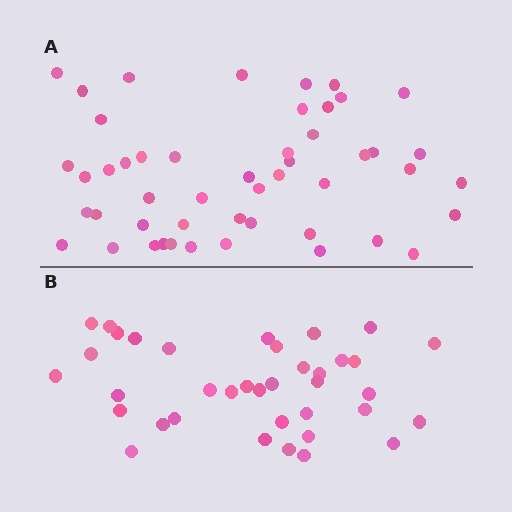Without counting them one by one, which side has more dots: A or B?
Region A (the top region) has more dots.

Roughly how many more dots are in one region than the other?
Region A has roughly 12 or so more dots than region B.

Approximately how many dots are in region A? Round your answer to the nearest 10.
About 50 dots. (The exact count is 49, which rounds to 50.)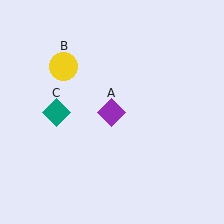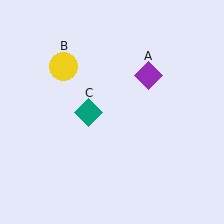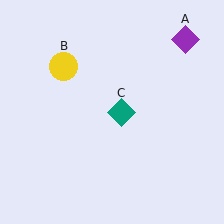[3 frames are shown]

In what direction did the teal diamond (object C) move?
The teal diamond (object C) moved right.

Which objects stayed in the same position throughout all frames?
Yellow circle (object B) remained stationary.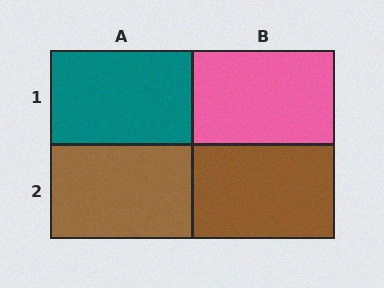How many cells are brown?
2 cells are brown.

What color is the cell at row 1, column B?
Pink.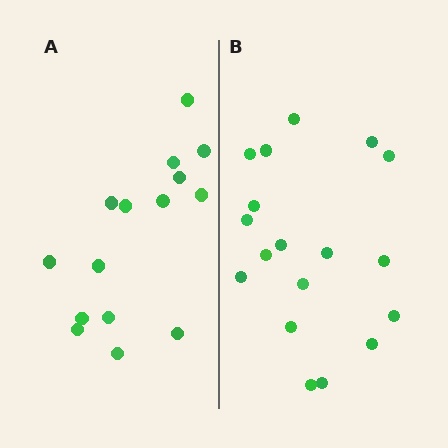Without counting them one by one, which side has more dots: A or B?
Region B (the right region) has more dots.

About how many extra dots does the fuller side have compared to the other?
Region B has just a few more — roughly 2 or 3 more dots than region A.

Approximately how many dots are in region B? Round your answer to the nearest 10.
About 20 dots. (The exact count is 18, which rounds to 20.)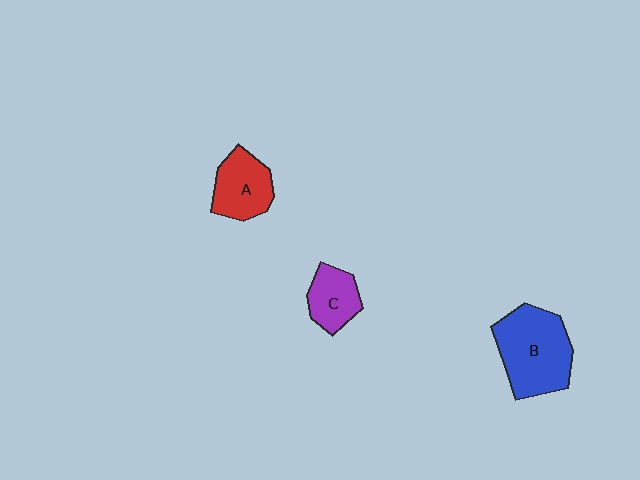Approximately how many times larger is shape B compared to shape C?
Approximately 2.1 times.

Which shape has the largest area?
Shape B (blue).